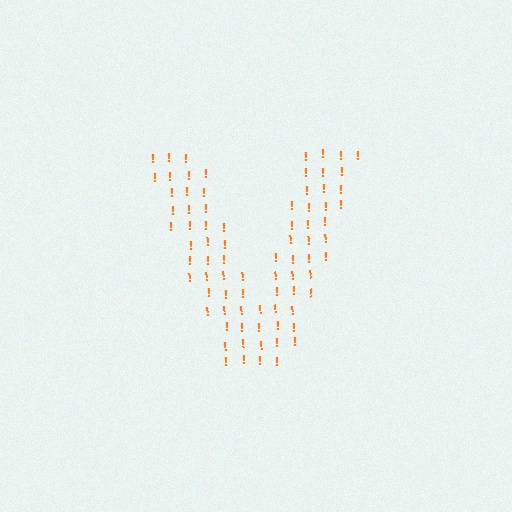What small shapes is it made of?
It is made of small exclamation marks.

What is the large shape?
The large shape is the letter V.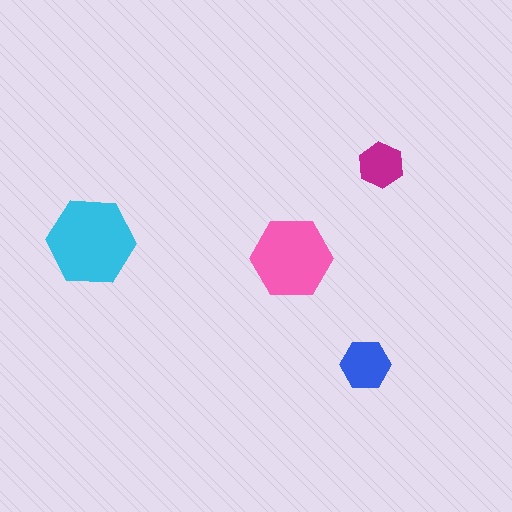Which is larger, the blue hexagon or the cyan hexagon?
The cyan one.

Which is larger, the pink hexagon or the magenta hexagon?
The pink one.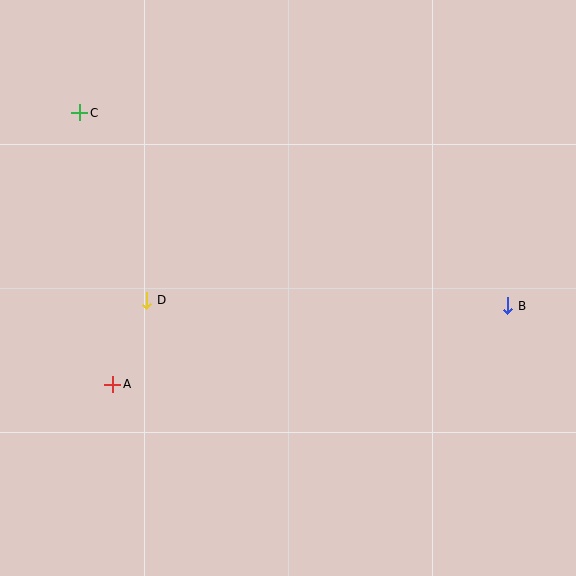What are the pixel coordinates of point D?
Point D is at (147, 300).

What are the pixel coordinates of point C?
Point C is at (80, 113).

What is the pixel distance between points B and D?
The distance between B and D is 361 pixels.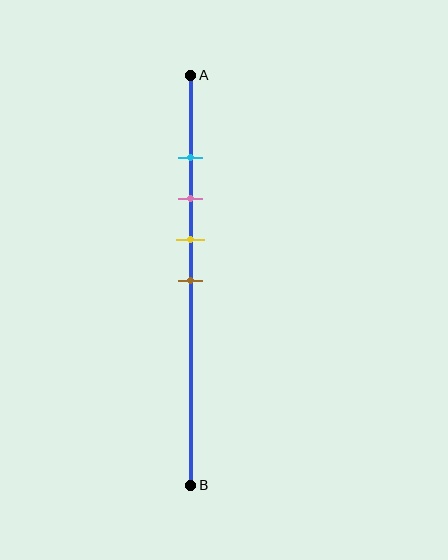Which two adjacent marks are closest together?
The cyan and pink marks are the closest adjacent pair.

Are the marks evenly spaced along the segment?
Yes, the marks are approximately evenly spaced.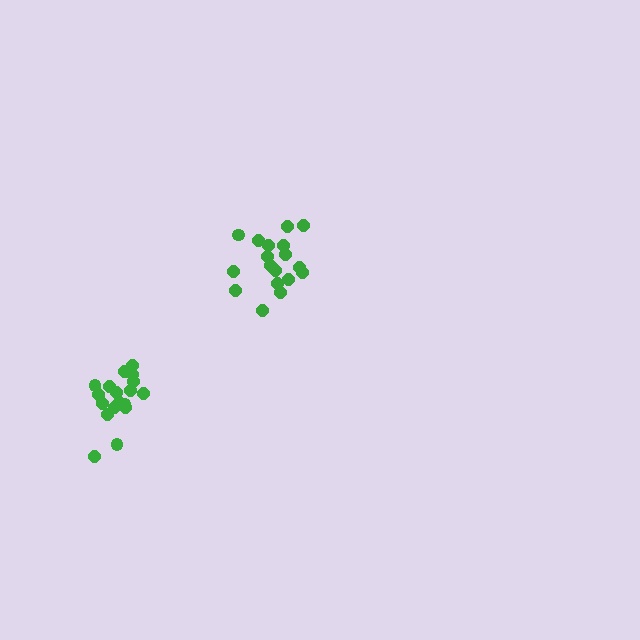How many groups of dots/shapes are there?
There are 2 groups.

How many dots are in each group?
Group 1: 19 dots, Group 2: 18 dots (37 total).